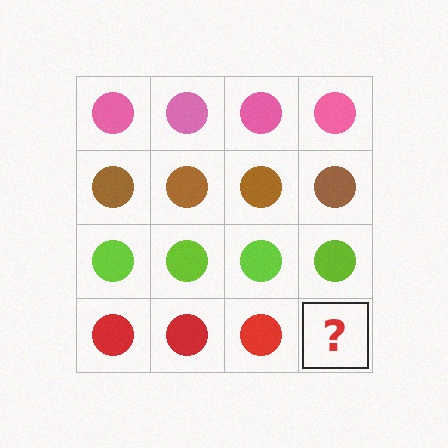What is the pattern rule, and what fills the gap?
The rule is that each row has a consistent color. The gap should be filled with a red circle.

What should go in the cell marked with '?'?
The missing cell should contain a red circle.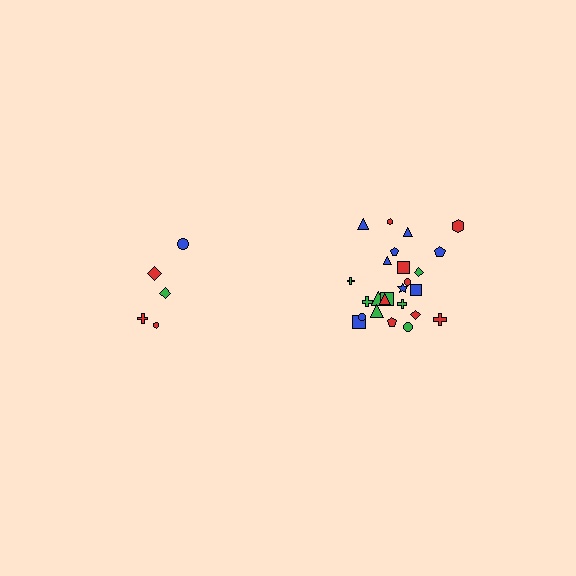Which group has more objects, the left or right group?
The right group.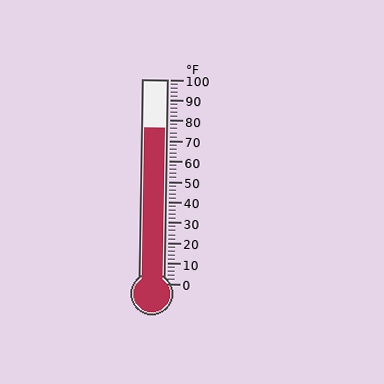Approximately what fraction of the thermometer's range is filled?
The thermometer is filled to approximately 75% of its range.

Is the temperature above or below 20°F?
The temperature is above 20°F.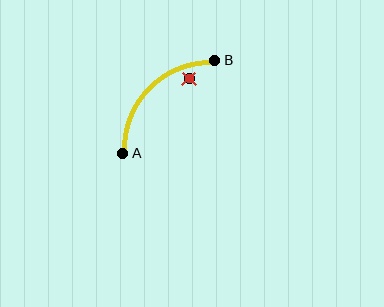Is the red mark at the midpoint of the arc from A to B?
No — the red mark does not lie on the arc at all. It sits slightly inside the curve.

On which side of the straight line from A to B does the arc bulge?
The arc bulges above and to the left of the straight line connecting A and B.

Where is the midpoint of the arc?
The arc midpoint is the point on the curve farthest from the straight line joining A and B. It sits above and to the left of that line.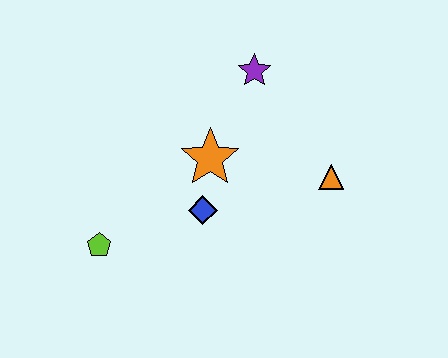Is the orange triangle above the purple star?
No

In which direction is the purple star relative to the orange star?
The purple star is above the orange star.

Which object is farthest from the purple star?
The lime pentagon is farthest from the purple star.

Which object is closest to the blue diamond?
The orange star is closest to the blue diamond.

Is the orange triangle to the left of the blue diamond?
No